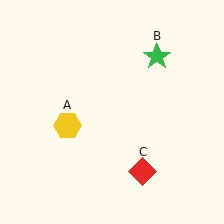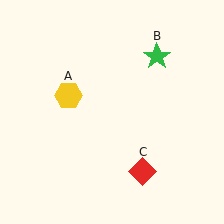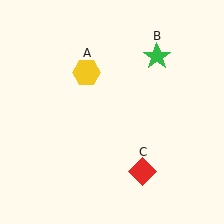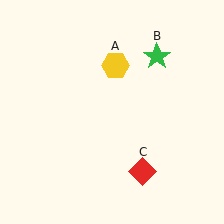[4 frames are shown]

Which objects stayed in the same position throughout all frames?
Green star (object B) and red diamond (object C) remained stationary.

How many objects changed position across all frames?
1 object changed position: yellow hexagon (object A).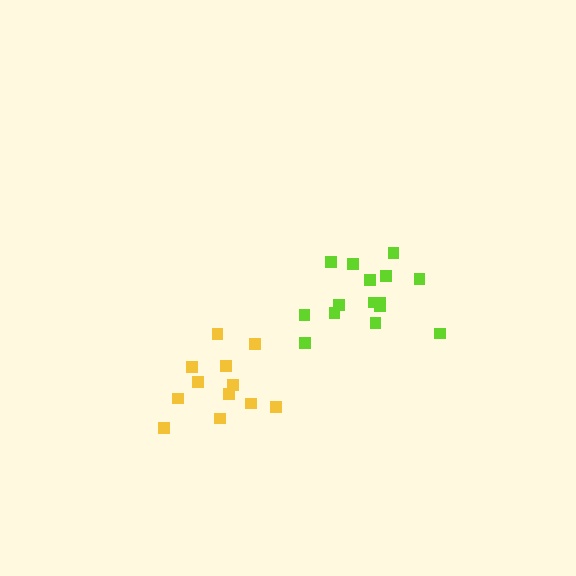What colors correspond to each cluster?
The clusters are colored: yellow, lime.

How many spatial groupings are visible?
There are 2 spatial groupings.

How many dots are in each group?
Group 1: 12 dots, Group 2: 15 dots (27 total).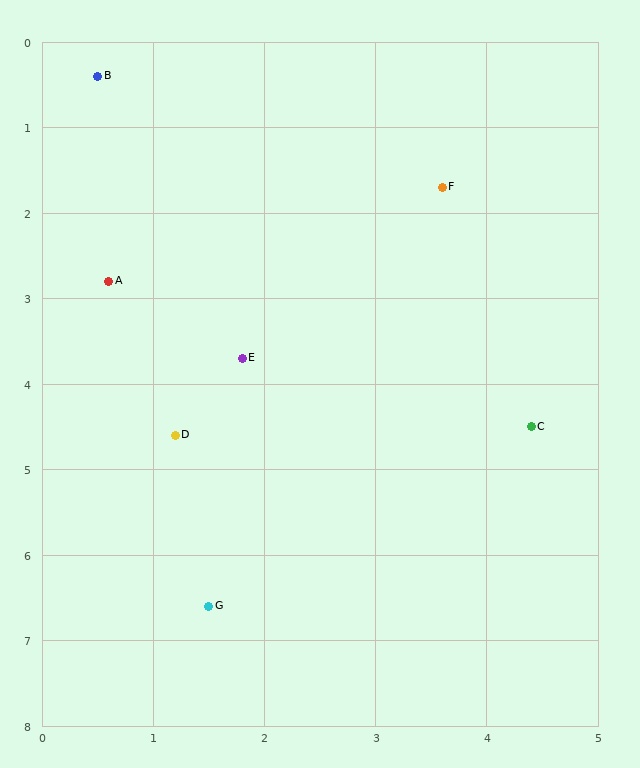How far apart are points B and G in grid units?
Points B and G are about 6.3 grid units apart.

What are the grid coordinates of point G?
Point G is at approximately (1.5, 6.6).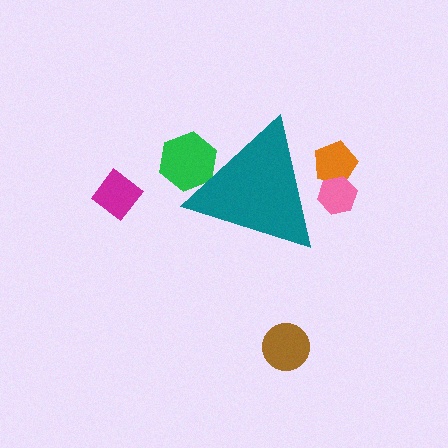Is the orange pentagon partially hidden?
Yes, the orange pentagon is partially hidden behind the teal triangle.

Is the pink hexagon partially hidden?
Yes, the pink hexagon is partially hidden behind the teal triangle.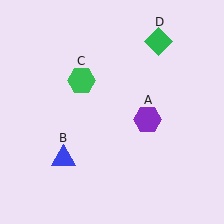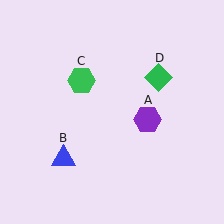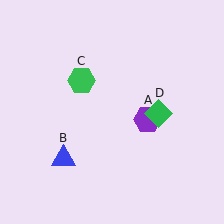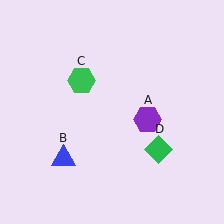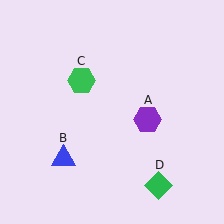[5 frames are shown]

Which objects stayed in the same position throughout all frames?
Purple hexagon (object A) and blue triangle (object B) and green hexagon (object C) remained stationary.